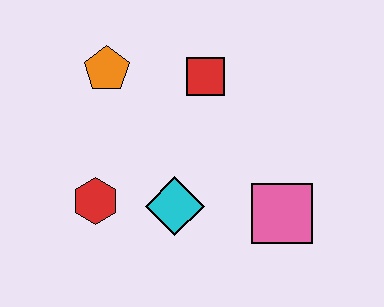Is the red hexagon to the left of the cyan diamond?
Yes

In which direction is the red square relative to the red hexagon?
The red square is above the red hexagon.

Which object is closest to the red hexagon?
The cyan diamond is closest to the red hexagon.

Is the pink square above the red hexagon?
No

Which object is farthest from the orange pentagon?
The pink square is farthest from the orange pentagon.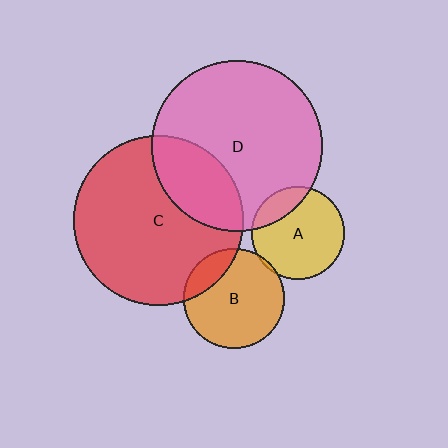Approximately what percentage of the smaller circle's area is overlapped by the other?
Approximately 5%.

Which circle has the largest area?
Circle D (pink).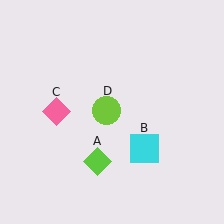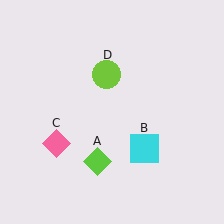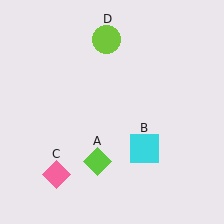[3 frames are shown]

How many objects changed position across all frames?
2 objects changed position: pink diamond (object C), lime circle (object D).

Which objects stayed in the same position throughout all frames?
Lime diamond (object A) and cyan square (object B) remained stationary.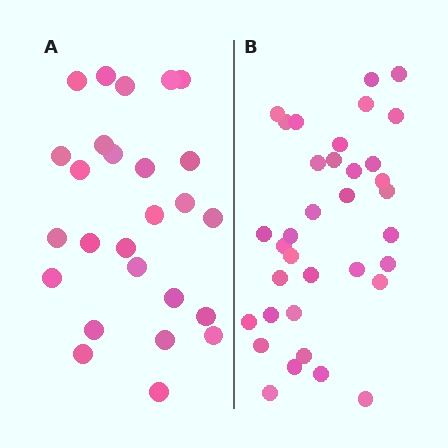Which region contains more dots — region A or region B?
Region B (the right region) has more dots.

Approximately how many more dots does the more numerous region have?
Region B has roughly 8 or so more dots than region A.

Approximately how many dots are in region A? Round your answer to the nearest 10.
About 30 dots. (The exact count is 26, which rounds to 30.)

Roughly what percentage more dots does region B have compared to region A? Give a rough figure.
About 35% more.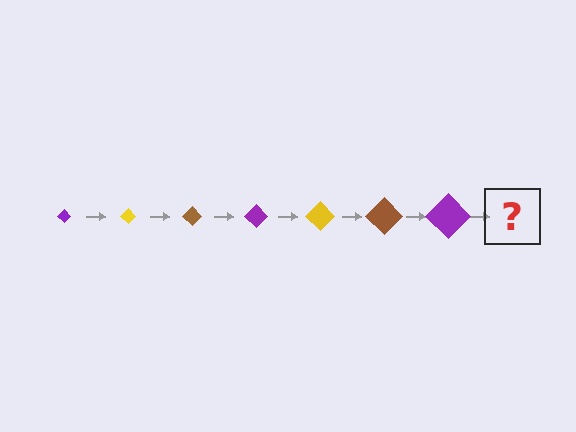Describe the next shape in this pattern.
It should be a yellow diamond, larger than the previous one.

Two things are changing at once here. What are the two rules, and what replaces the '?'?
The two rules are that the diamond grows larger each step and the color cycles through purple, yellow, and brown. The '?' should be a yellow diamond, larger than the previous one.